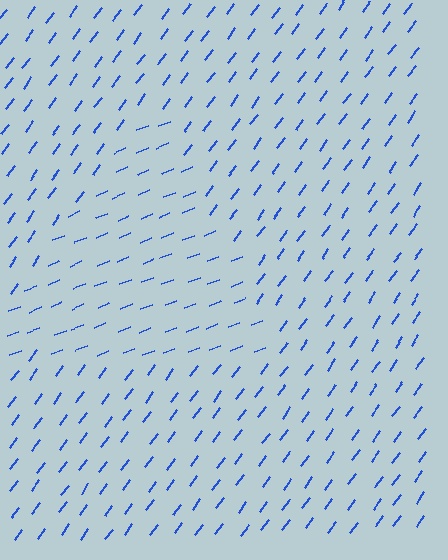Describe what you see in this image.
The image is filled with small blue line segments. A triangle region in the image has lines oriented differently from the surrounding lines, creating a visible texture boundary.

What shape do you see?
I see a triangle.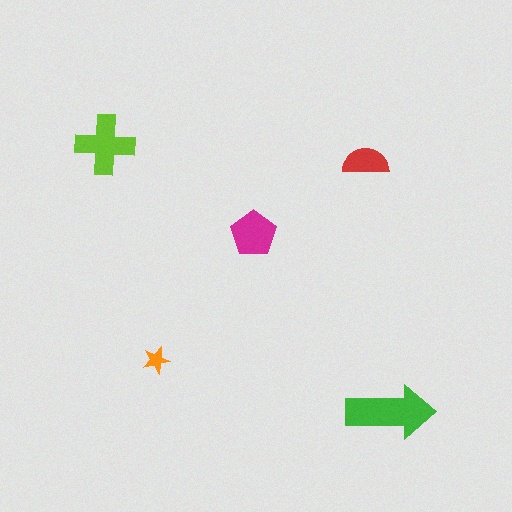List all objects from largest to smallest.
The green arrow, the lime cross, the magenta pentagon, the red semicircle, the orange star.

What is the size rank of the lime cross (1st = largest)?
2nd.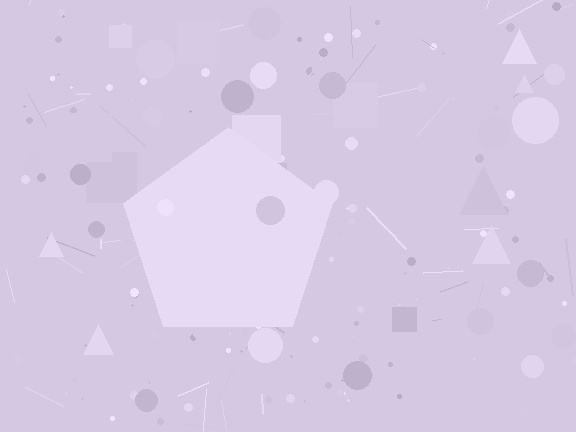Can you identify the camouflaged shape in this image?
The camouflaged shape is a pentagon.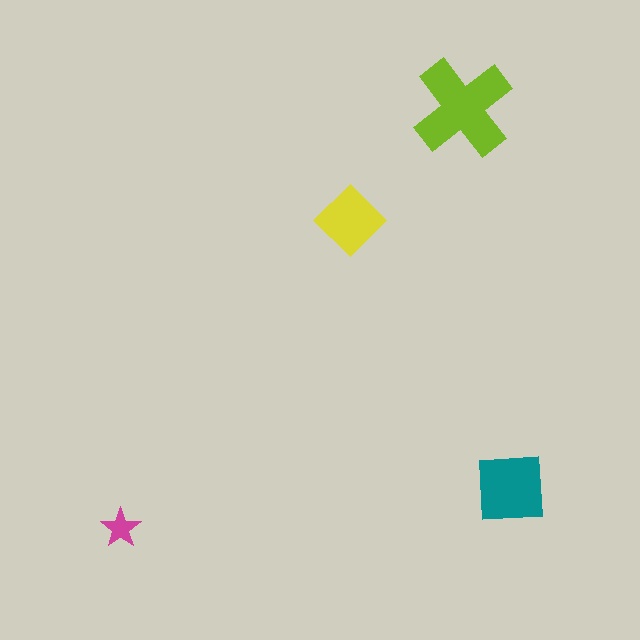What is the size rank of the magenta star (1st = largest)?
4th.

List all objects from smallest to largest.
The magenta star, the yellow diamond, the teal square, the lime cross.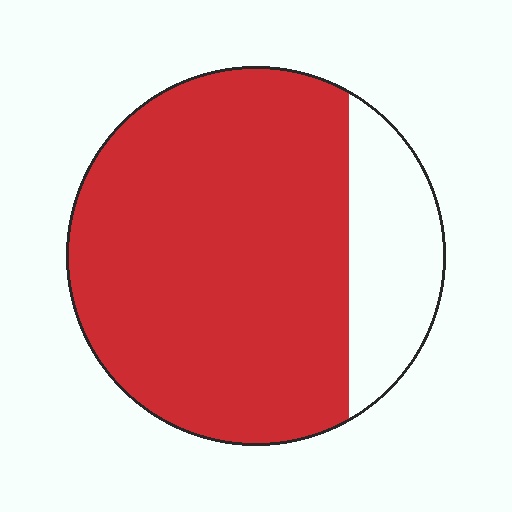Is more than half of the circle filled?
Yes.